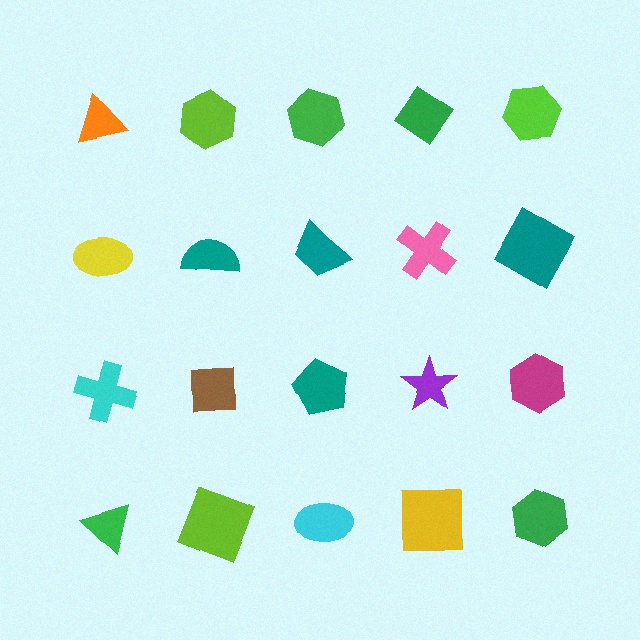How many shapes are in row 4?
5 shapes.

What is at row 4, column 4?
A yellow square.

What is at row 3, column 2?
A brown square.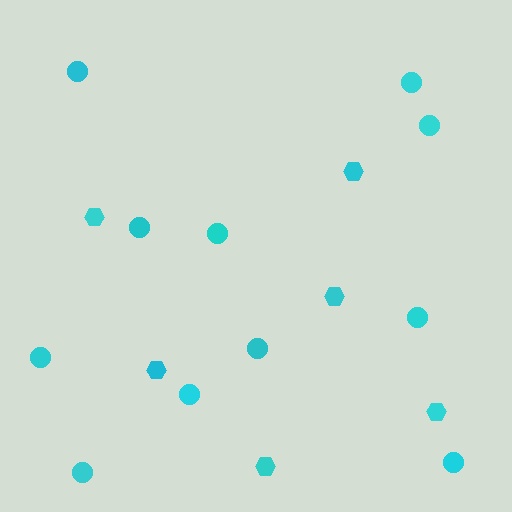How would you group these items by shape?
There are 2 groups: one group of hexagons (6) and one group of circles (11).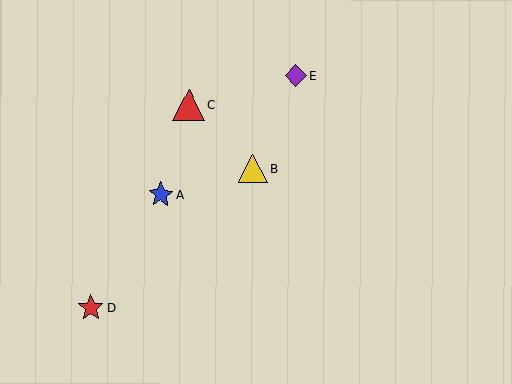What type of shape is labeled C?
Shape C is a red triangle.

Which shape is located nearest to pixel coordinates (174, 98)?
The red triangle (labeled C) at (189, 104) is nearest to that location.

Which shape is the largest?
The red triangle (labeled C) is the largest.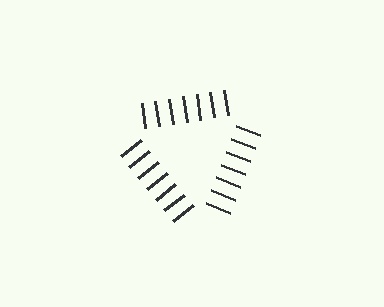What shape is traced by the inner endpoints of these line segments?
An illusory triangle — the line segments terminate on its edges but no continuous stroke is drawn.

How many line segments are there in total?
21 — 7 along each of the 3 edges.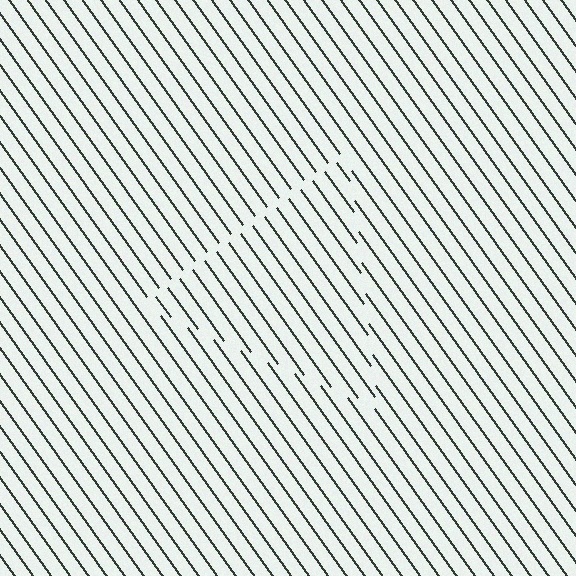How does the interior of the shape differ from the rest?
The interior of the shape contains the same grating, shifted by half a period — the contour is defined by the phase discontinuity where line-ends from the inner and outer gratings abut.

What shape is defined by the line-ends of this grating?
An illusory triangle. The interior of the shape contains the same grating, shifted by half a period — the contour is defined by the phase discontinuity where line-ends from the inner and outer gratings abut.